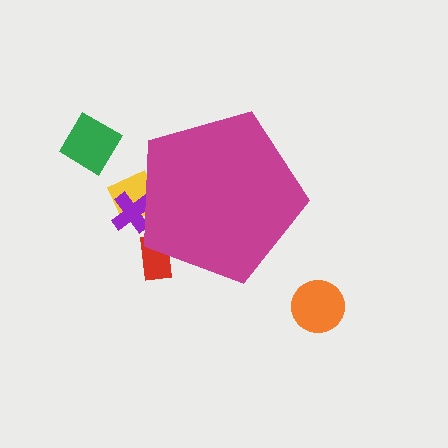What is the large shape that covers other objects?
A magenta pentagon.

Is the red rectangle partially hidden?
Yes, the red rectangle is partially hidden behind the magenta pentagon.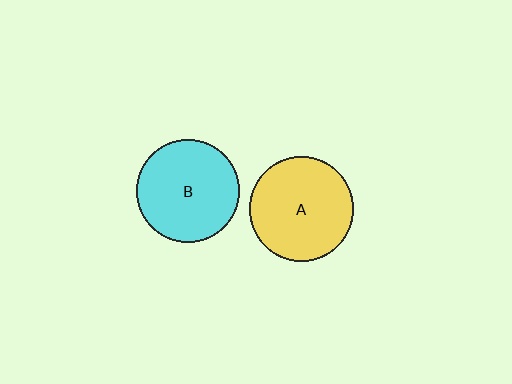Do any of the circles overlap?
No, none of the circles overlap.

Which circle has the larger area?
Circle A (yellow).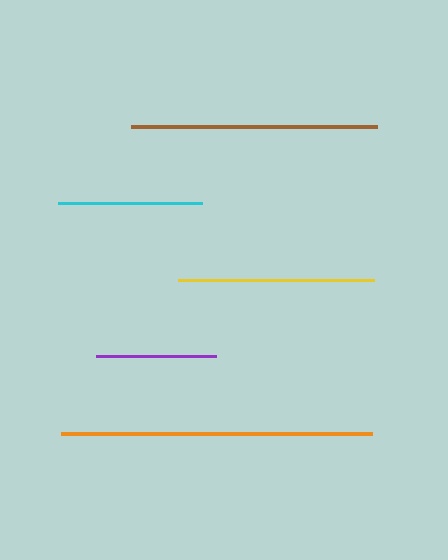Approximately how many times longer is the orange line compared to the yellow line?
The orange line is approximately 1.6 times the length of the yellow line.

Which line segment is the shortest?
The purple line is the shortest at approximately 120 pixels.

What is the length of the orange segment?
The orange segment is approximately 312 pixels long.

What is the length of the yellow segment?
The yellow segment is approximately 196 pixels long.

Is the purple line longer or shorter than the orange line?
The orange line is longer than the purple line.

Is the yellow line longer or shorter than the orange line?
The orange line is longer than the yellow line.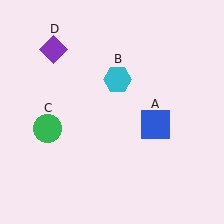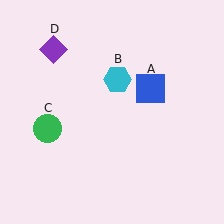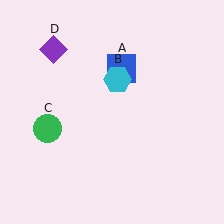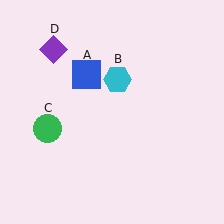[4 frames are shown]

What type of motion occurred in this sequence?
The blue square (object A) rotated counterclockwise around the center of the scene.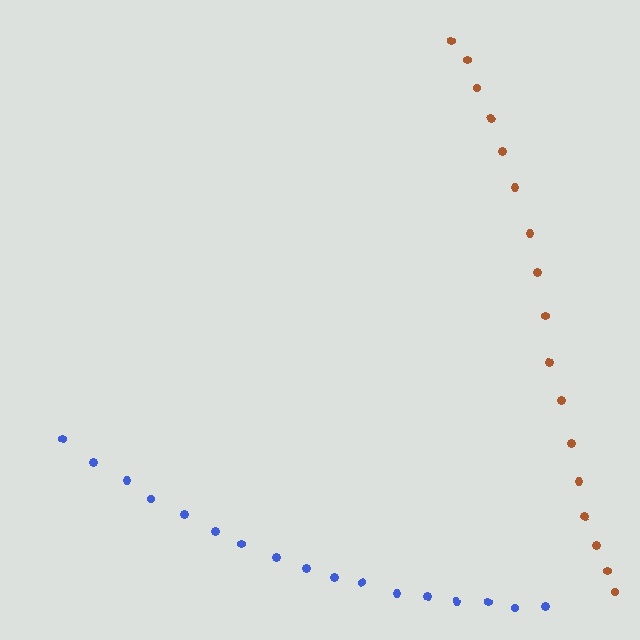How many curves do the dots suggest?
There are 2 distinct paths.